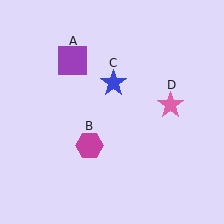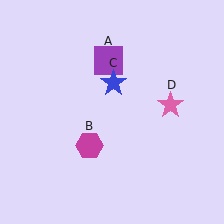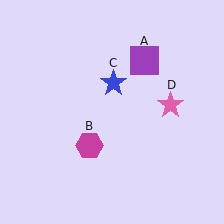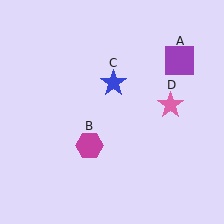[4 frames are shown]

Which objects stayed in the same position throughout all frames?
Magenta hexagon (object B) and blue star (object C) and pink star (object D) remained stationary.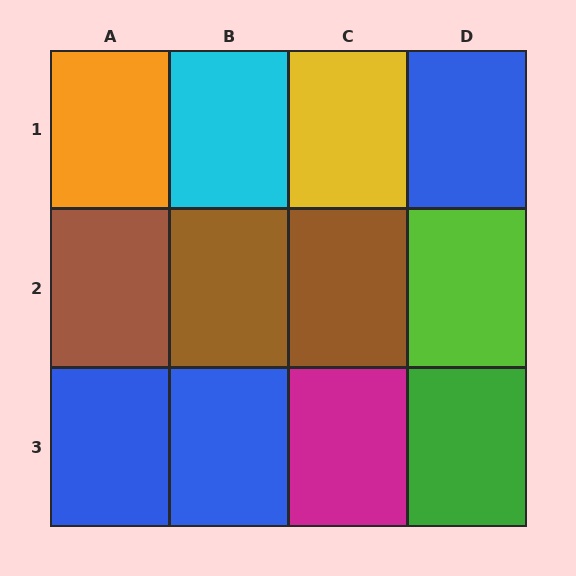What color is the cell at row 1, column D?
Blue.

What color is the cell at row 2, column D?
Lime.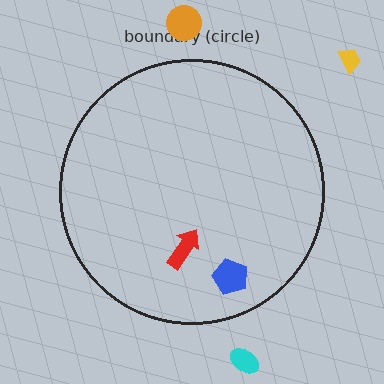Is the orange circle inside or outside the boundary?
Outside.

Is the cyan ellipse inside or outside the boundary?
Outside.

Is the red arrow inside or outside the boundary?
Inside.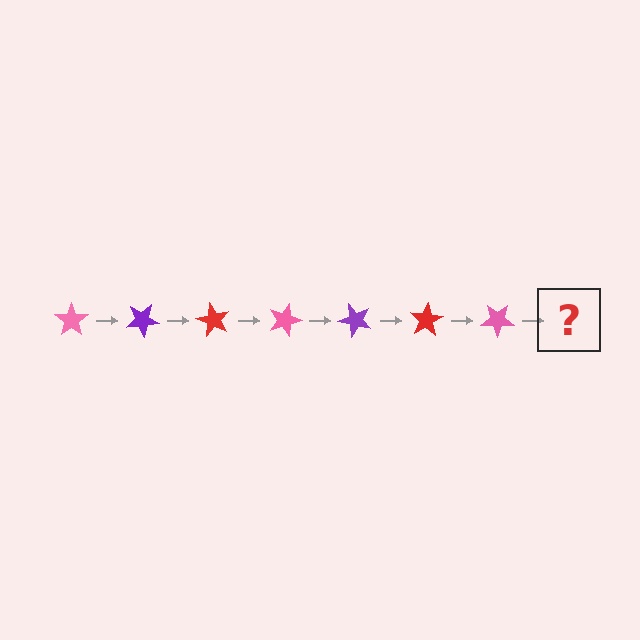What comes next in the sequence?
The next element should be a purple star, rotated 210 degrees from the start.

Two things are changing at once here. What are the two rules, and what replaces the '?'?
The two rules are that it rotates 30 degrees each step and the color cycles through pink, purple, and red. The '?' should be a purple star, rotated 210 degrees from the start.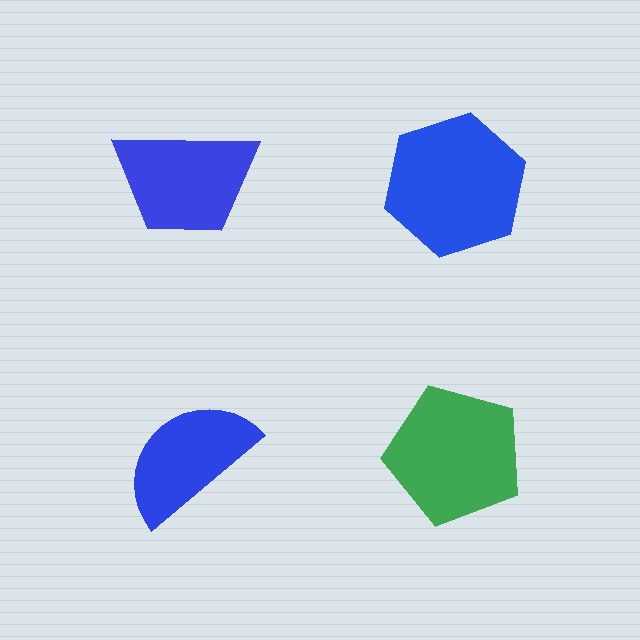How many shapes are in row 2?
2 shapes.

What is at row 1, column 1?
A blue trapezoid.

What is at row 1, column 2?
A blue hexagon.